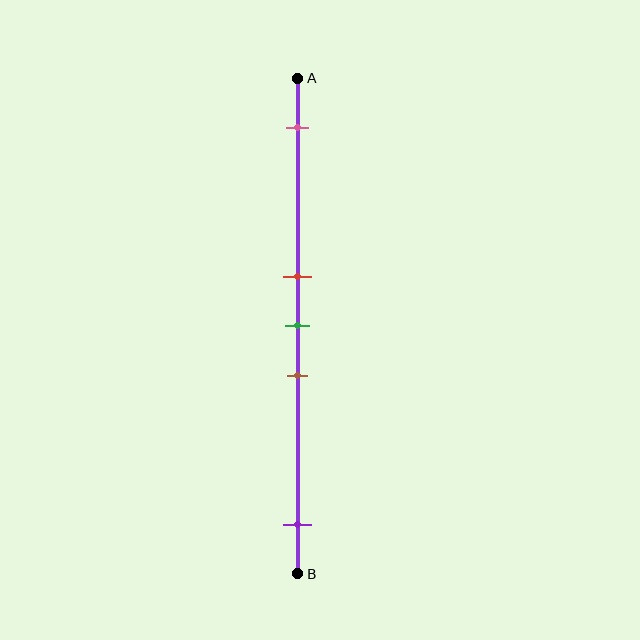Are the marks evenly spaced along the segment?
No, the marks are not evenly spaced.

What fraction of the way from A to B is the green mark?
The green mark is approximately 50% (0.5) of the way from A to B.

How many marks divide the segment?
There are 5 marks dividing the segment.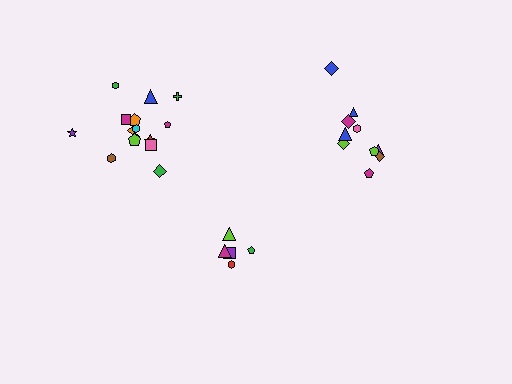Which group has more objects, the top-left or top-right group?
The top-left group.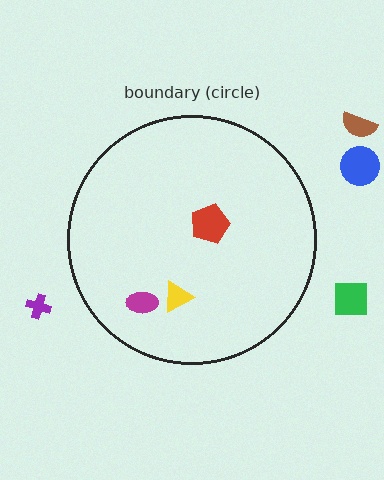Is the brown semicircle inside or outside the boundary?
Outside.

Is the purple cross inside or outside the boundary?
Outside.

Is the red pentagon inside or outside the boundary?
Inside.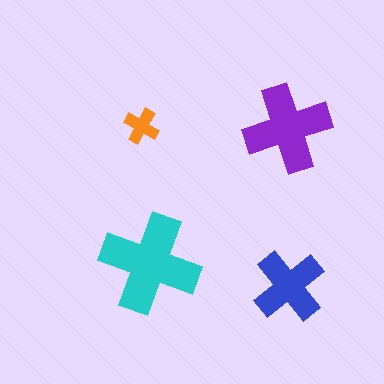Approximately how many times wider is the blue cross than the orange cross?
About 2 times wider.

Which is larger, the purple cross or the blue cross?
The purple one.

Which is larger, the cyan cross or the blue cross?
The cyan one.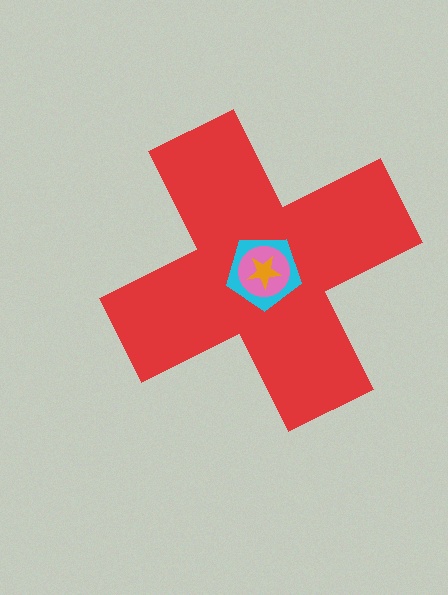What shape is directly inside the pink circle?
The orange star.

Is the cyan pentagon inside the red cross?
Yes.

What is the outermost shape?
The red cross.